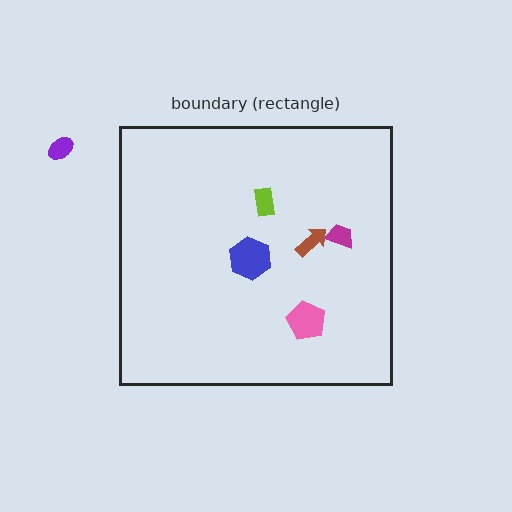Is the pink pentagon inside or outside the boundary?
Inside.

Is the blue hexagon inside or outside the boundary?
Inside.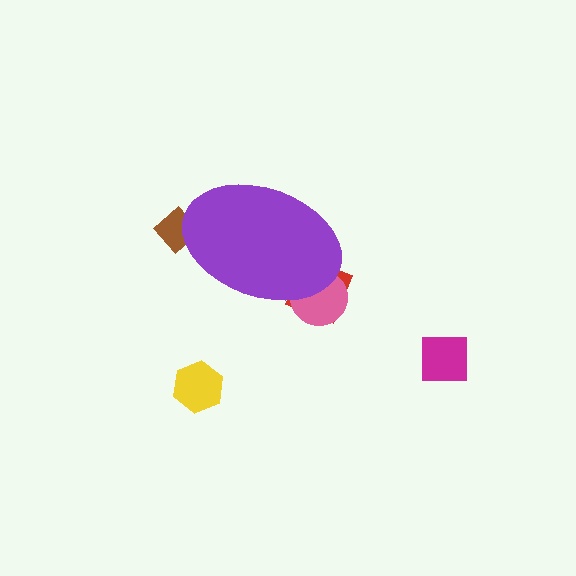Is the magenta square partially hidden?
No, the magenta square is fully visible.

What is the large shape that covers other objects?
A purple ellipse.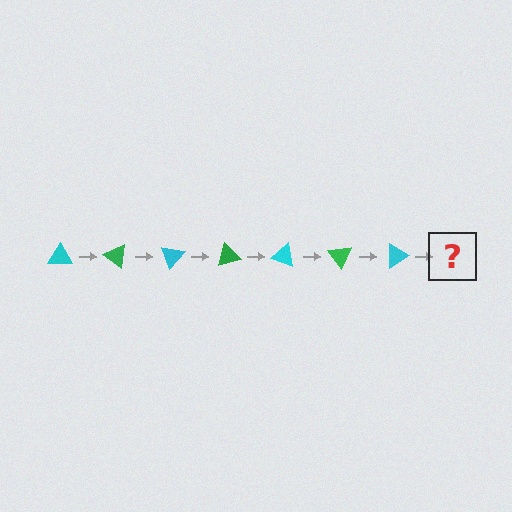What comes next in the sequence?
The next element should be a green triangle, rotated 245 degrees from the start.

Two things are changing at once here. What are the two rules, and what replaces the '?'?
The two rules are that it rotates 35 degrees each step and the color cycles through cyan and green. The '?' should be a green triangle, rotated 245 degrees from the start.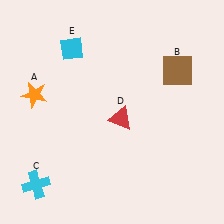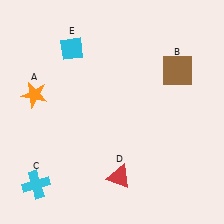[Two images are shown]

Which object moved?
The red triangle (D) moved down.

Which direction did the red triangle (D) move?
The red triangle (D) moved down.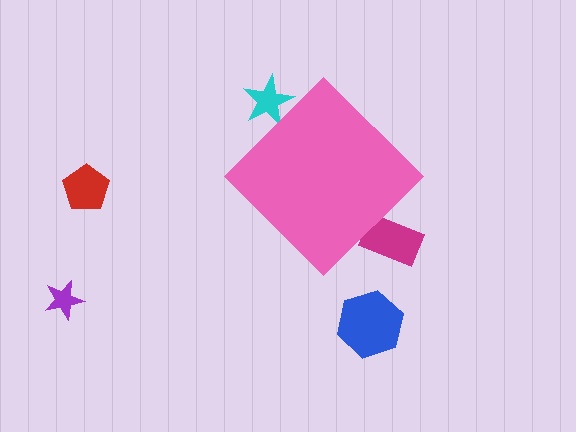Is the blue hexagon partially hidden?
No, the blue hexagon is fully visible.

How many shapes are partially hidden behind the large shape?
2 shapes are partially hidden.